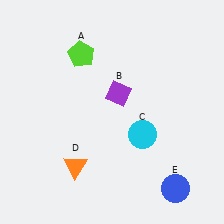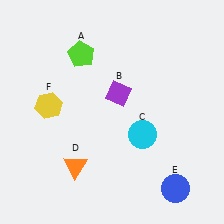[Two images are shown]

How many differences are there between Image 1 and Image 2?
There is 1 difference between the two images.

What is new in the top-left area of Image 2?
A yellow hexagon (F) was added in the top-left area of Image 2.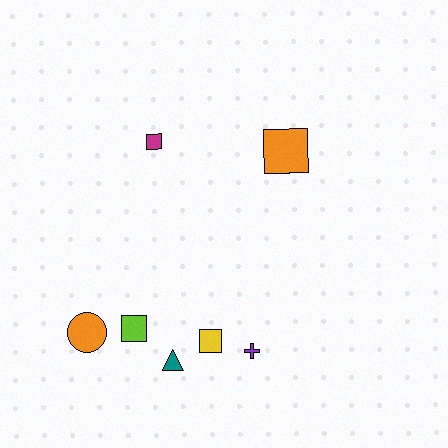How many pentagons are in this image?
There are no pentagons.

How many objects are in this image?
There are 7 objects.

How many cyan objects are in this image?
There are no cyan objects.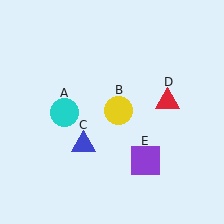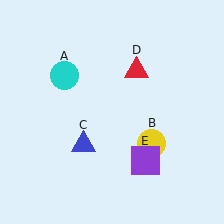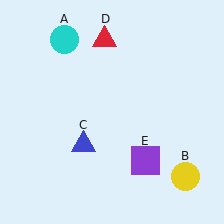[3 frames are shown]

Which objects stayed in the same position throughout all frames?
Blue triangle (object C) and purple square (object E) remained stationary.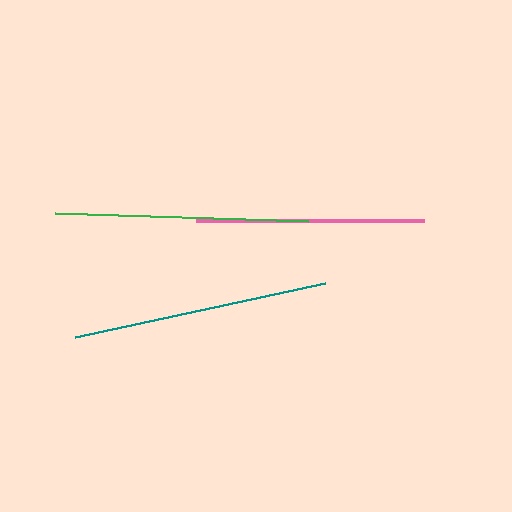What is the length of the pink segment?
The pink segment is approximately 228 pixels long.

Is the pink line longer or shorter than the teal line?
The teal line is longer than the pink line.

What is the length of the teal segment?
The teal segment is approximately 256 pixels long.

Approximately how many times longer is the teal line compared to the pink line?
The teal line is approximately 1.1 times the length of the pink line.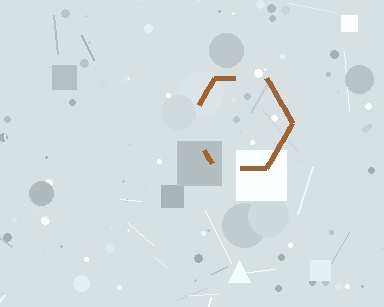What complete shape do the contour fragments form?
The contour fragments form a hexagon.